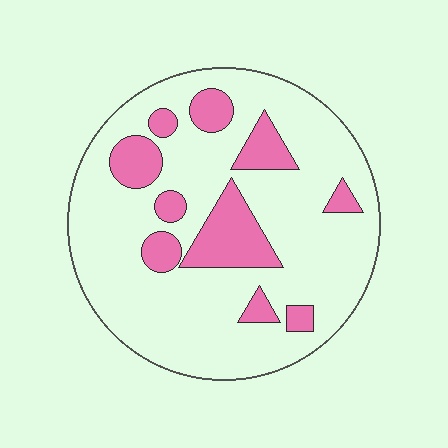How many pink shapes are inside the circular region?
10.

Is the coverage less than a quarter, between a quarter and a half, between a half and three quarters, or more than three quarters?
Less than a quarter.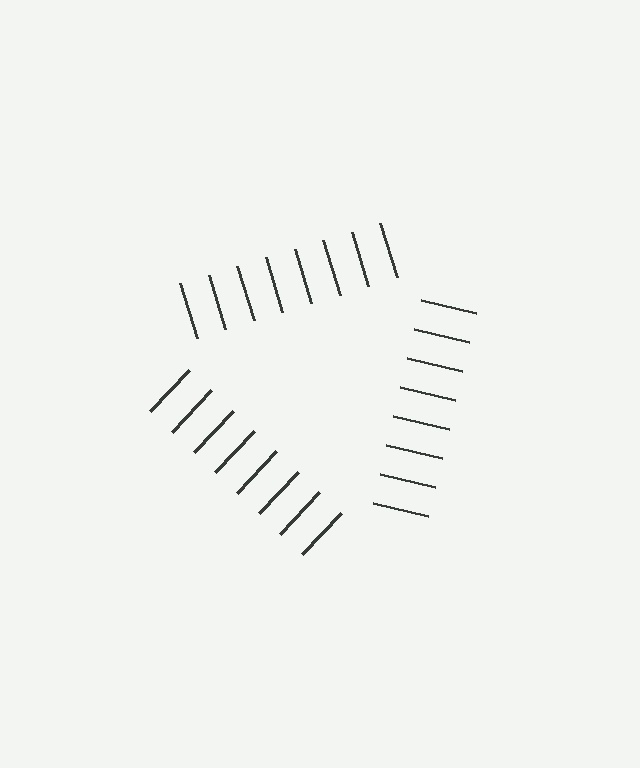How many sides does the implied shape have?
3 sides — the line-ends trace a triangle.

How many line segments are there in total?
24 — 8 along each of the 3 edges.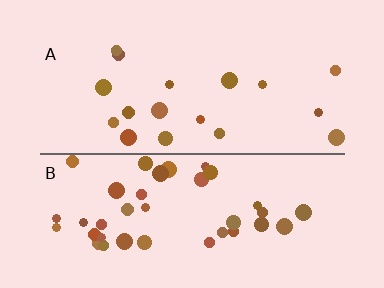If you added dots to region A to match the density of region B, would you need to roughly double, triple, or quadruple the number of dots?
Approximately double.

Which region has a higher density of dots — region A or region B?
B (the bottom).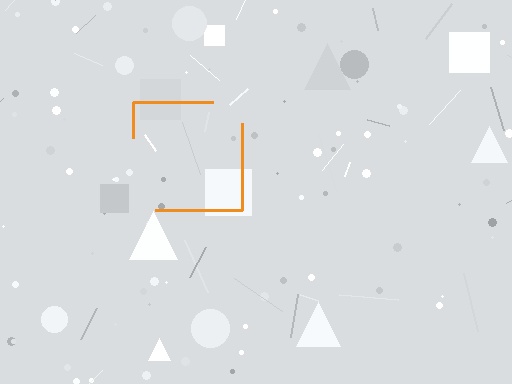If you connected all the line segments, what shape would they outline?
They would outline a square.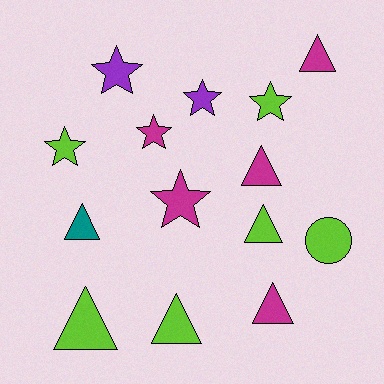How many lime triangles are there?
There are 3 lime triangles.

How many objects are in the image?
There are 14 objects.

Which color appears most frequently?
Lime, with 6 objects.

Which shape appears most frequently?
Triangle, with 7 objects.